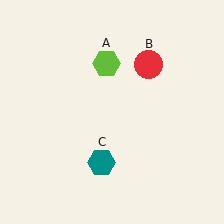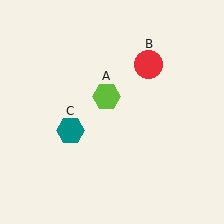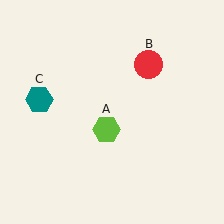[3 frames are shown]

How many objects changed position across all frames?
2 objects changed position: lime hexagon (object A), teal hexagon (object C).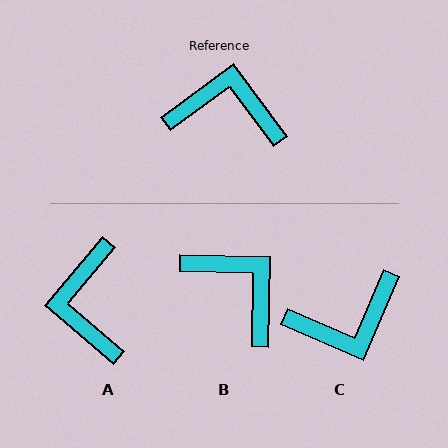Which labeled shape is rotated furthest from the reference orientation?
C, about 150 degrees away.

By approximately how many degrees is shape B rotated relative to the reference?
Approximately 38 degrees clockwise.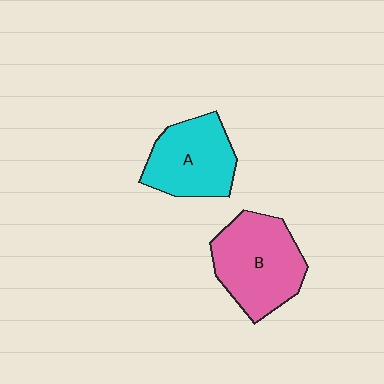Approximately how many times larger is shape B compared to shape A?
Approximately 1.2 times.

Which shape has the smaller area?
Shape A (cyan).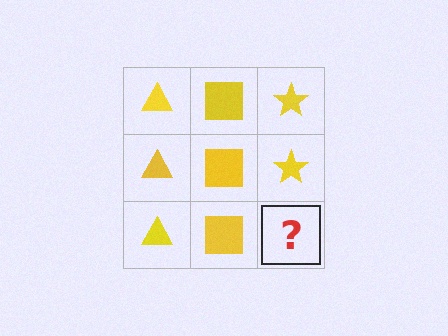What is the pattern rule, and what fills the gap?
The rule is that each column has a consistent shape. The gap should be filled with a yellow star.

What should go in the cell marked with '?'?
The missing cell should contain a yellow star.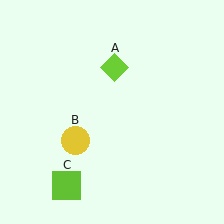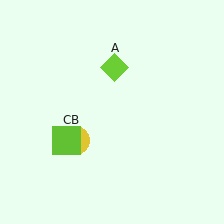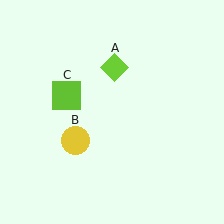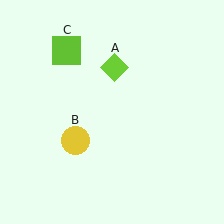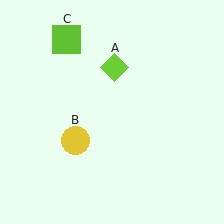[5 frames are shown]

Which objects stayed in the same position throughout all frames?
Lime diamond (object A) and yellow circle (object B) remained stationary.